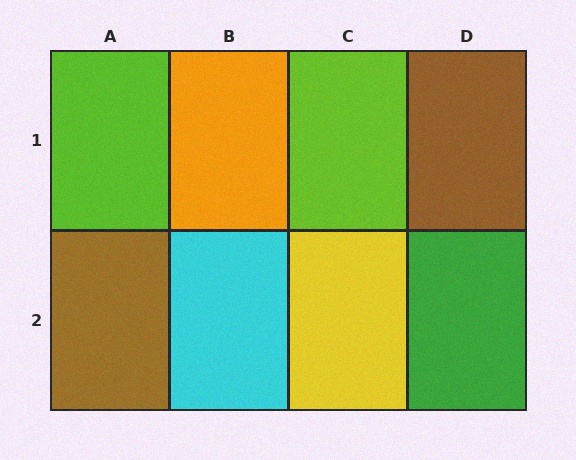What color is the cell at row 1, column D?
Brown.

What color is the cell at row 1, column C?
Lime.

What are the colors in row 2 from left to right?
Brown, cyan, yellow, green.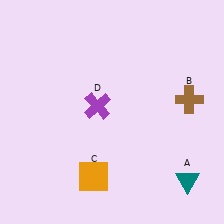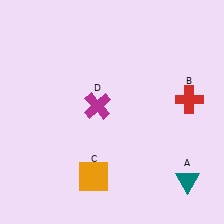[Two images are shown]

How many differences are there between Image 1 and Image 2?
There are 2 differences between the two images.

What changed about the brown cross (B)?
In Image 1, B is brown. In Image 2, it changed to red.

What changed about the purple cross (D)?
In Image 1, D is purple. In Image 2, it changed to magenta.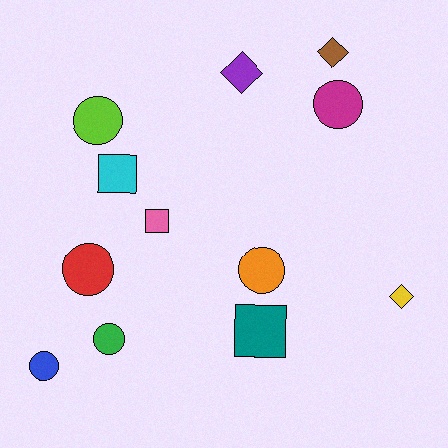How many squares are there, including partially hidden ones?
There are 3 squares.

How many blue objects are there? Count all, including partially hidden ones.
There is 1 blue object.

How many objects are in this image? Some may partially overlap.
There are 12 objects.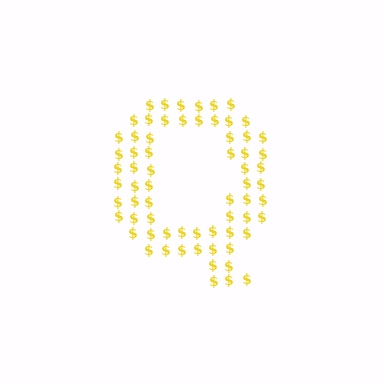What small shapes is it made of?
It is made of small dollar signs.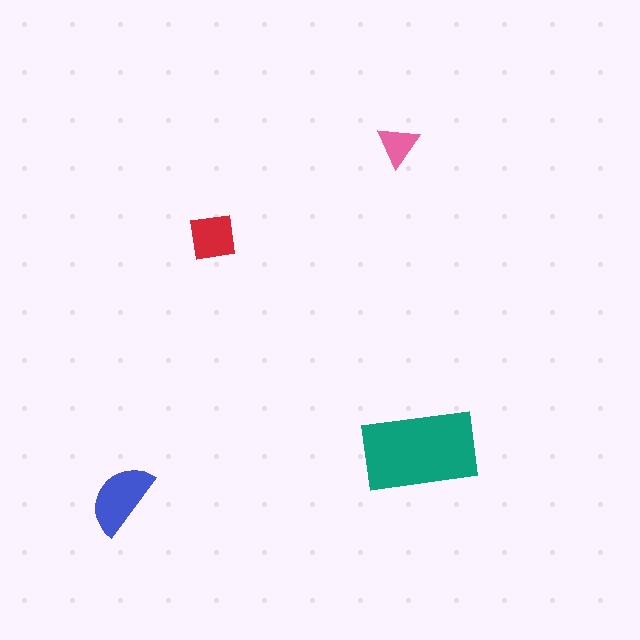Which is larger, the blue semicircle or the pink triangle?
The blue semicircle.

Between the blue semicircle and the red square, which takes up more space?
The blue semicircle.